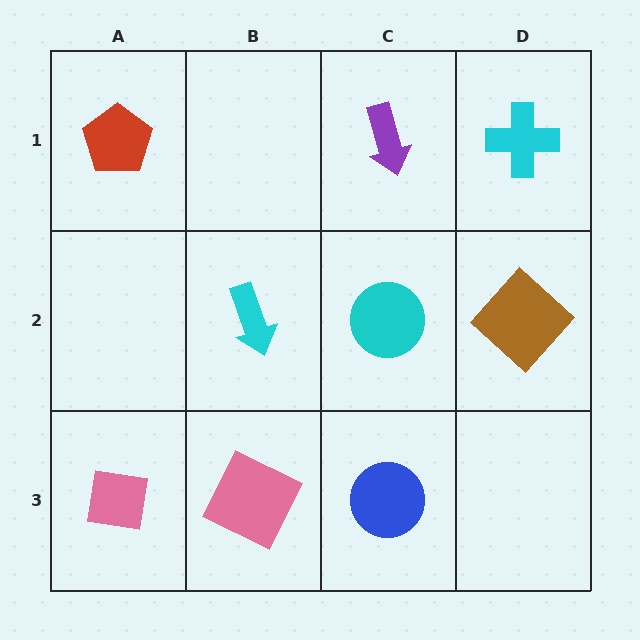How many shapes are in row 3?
3 shapes.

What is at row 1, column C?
A purple arrow.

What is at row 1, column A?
A red pentagon.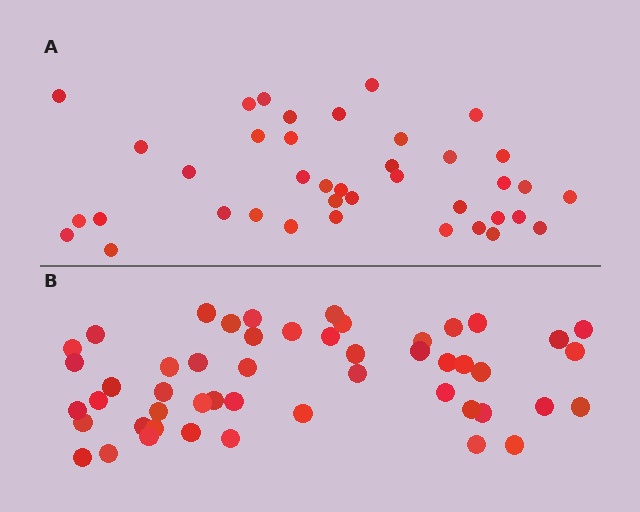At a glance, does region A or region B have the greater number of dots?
Region B (the bottom region) has more dots.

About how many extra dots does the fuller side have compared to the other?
Region B has roughly 12 or so more dots than region A.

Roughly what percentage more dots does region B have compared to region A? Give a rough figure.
About 30% more.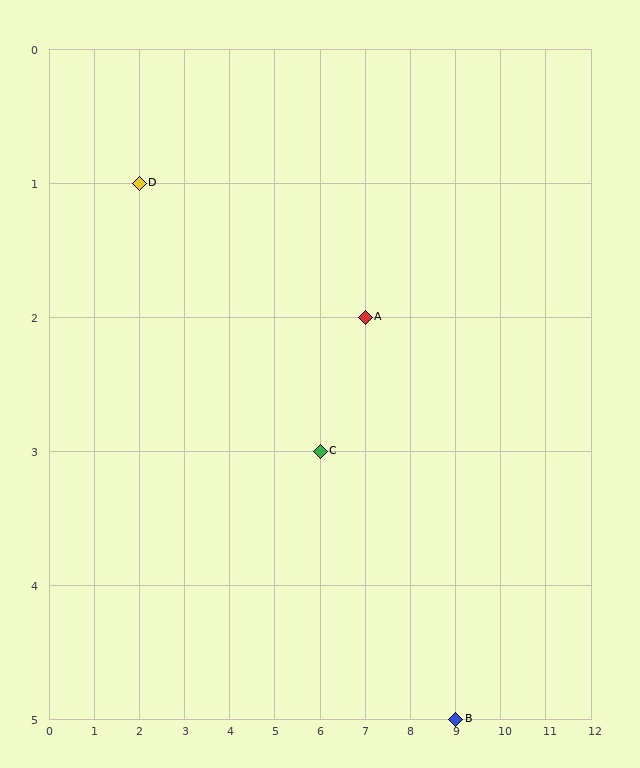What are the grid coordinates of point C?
Point C is at grid coordinates (6, 3).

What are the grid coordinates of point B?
Point B is at grid coordinates (9, 5).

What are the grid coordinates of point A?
Point A is at grid coordinates (7, 2).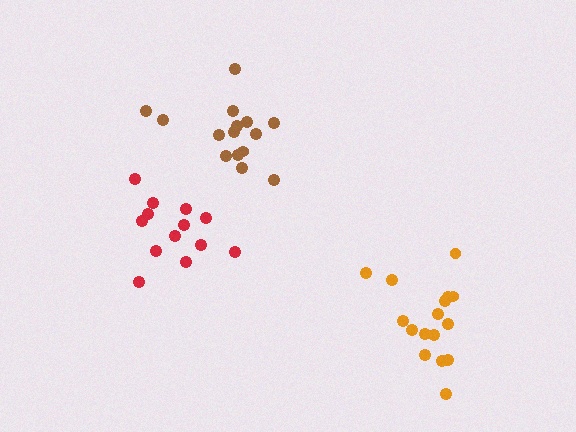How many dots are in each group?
Group 1: 16 dots, Group 2: 13 dots, Group 3: 15 dots (44 total).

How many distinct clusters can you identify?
There are 3 distinct clusters.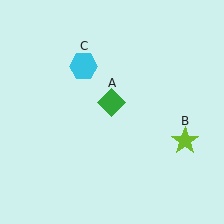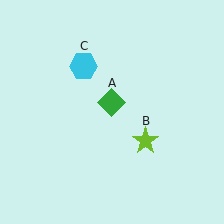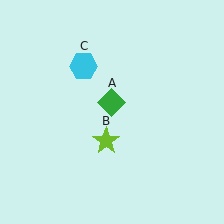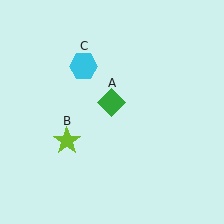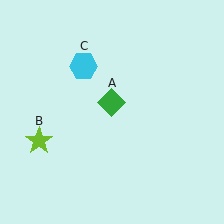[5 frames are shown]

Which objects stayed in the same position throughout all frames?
Green diamond (object A) and cyan hexagon (object C) remained stationary.